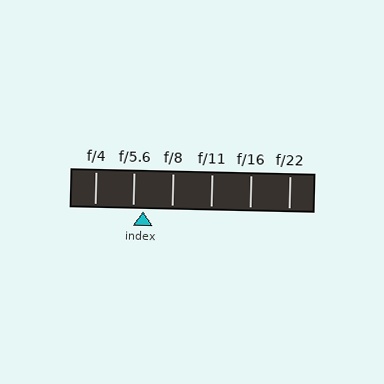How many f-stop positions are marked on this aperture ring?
There are 6 f-stop positions marked.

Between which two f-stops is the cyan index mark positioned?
The index mark is between f/5.6 and f/8.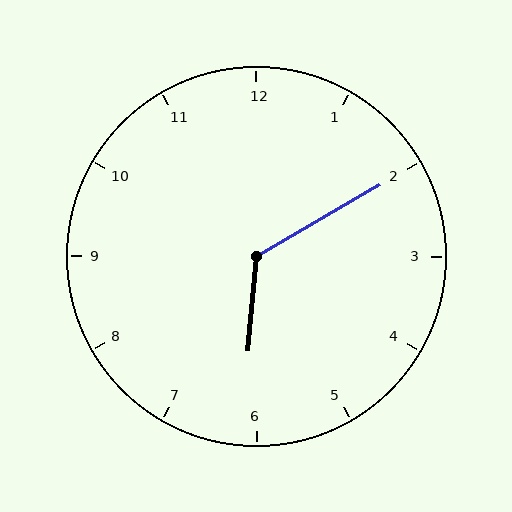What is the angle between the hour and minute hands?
Approximately 125 degrees.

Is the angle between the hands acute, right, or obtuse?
It is obtuse.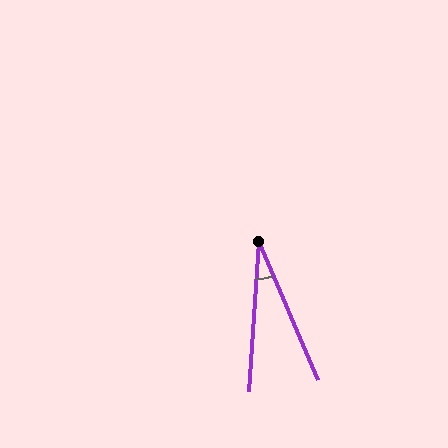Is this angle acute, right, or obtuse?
It is acute.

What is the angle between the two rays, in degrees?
Approximately 27 degrees.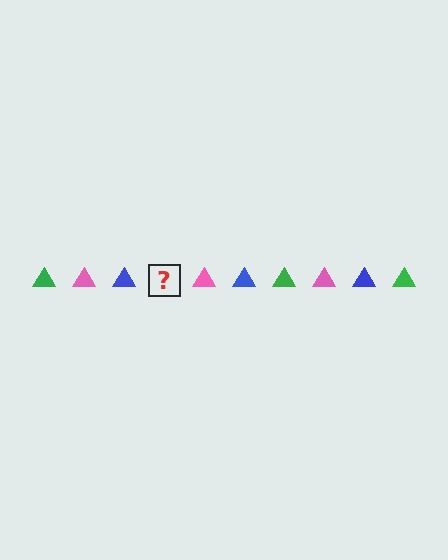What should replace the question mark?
The question mark should be replaced with a green triangle.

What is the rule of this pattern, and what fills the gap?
The rule is that the pattern cycles through green, pink, blue triangles. The gap should be filled with a green triangle.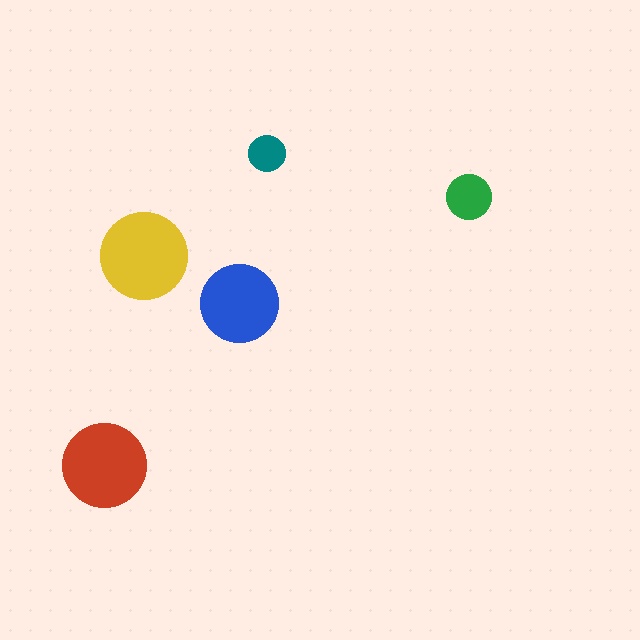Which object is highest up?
The teal circle is topmost.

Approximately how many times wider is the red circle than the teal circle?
About 2.5 times wider.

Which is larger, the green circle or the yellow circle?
The yellow one.